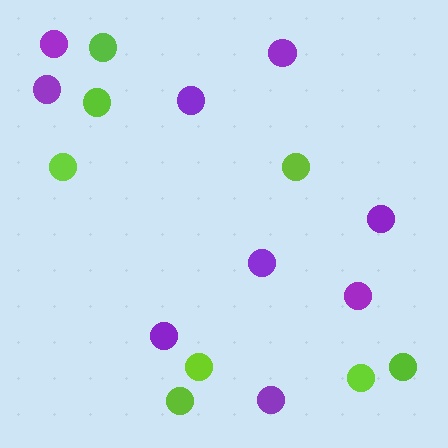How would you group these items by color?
There are 2 groups: one group of lime circles (8) and one group of purple circles (9).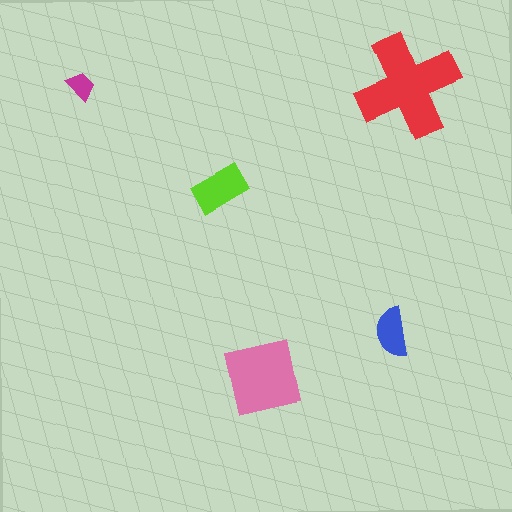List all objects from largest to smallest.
The red cross, the pink square, the lime rectangle, the blue semicircle, the magenta trapezoid.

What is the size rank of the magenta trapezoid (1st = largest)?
5th.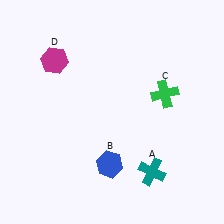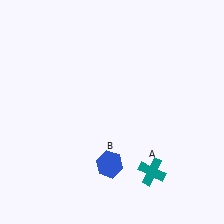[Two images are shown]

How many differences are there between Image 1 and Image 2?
There are 2 differences between the two images.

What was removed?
The magenta hexagon (D), the green cross (C) were removed in Image 2.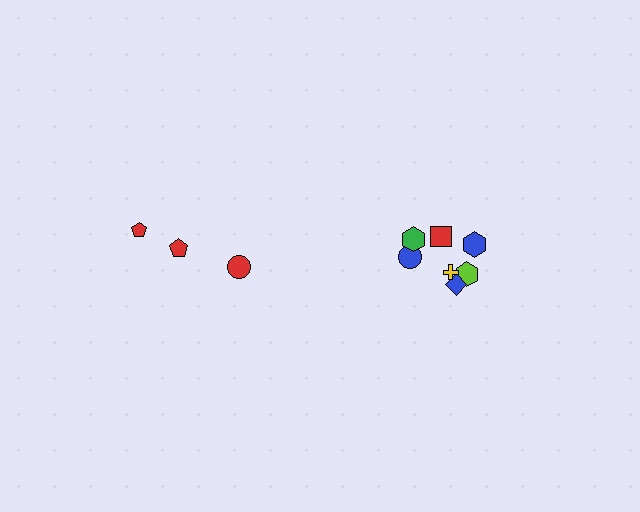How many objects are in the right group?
There are 7 objects.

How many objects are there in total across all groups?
There are 10 objects.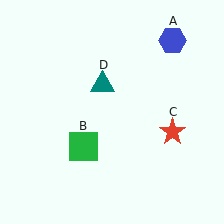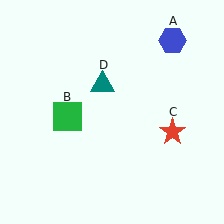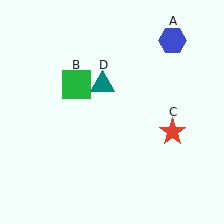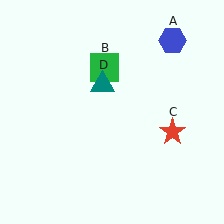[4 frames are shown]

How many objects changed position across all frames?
1 object changed position: green square (object B).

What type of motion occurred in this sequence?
The green square (object B) rotated clockwise around the center of the scene.